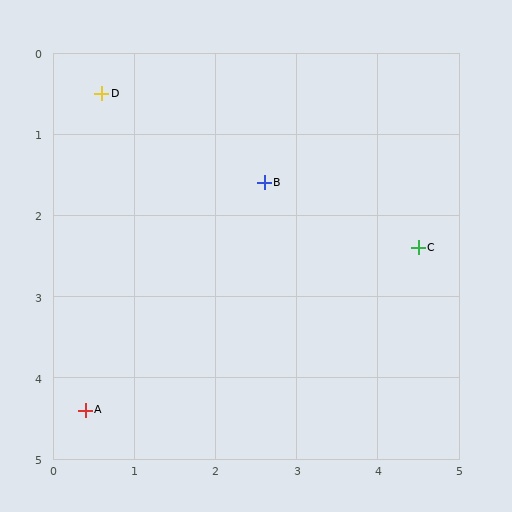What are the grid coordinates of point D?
Point D is at approximately (0.6, 0.5).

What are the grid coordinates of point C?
Point C is at approximately (4.5, 2.4).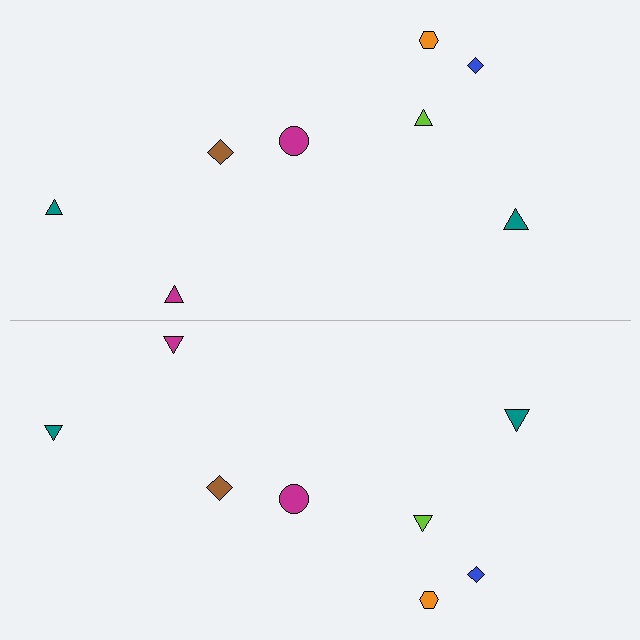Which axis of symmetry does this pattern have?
The pattern has a horizontal axis of symmetry running through the center of the image.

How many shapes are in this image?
There are 16 shapes in this image.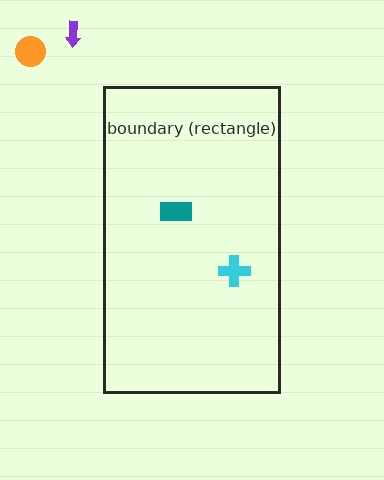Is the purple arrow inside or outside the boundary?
Outside.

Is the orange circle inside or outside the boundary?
Outside.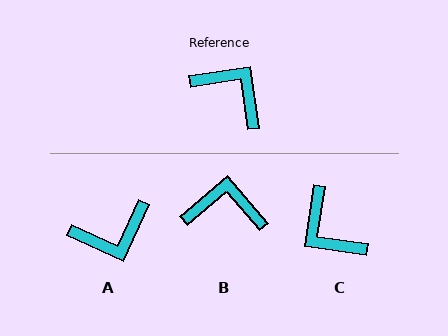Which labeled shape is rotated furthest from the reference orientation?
C, about 163 degrees away.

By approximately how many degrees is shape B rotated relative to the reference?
Approximately 32 degrees counter-clockwise.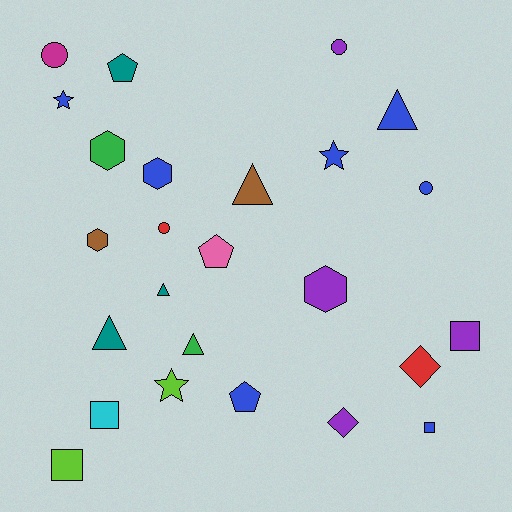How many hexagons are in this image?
There are 4 hexagons.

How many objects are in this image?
There are 25 objects.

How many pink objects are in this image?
There is 1 pink object.